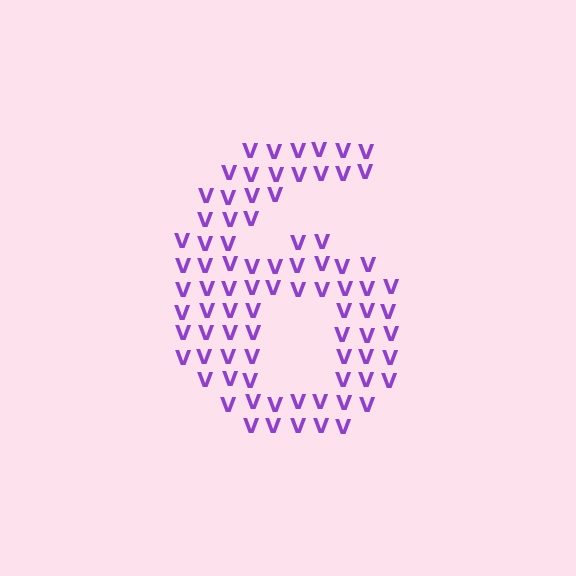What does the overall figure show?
The overall figure shows the digit 6.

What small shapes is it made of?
It is made of small letter V's.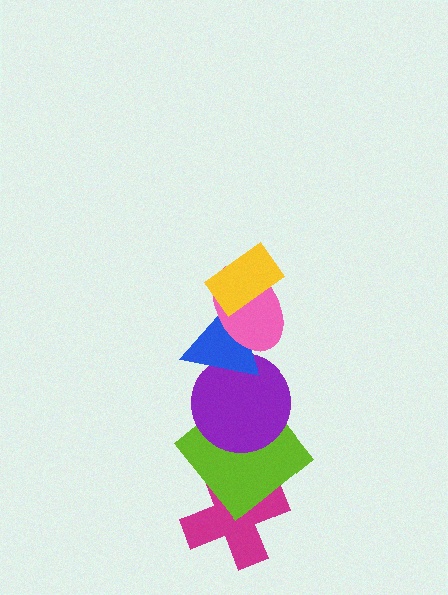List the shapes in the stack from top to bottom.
From top to bottom: the yellow rectangle, the pink ellipse, the blue triangle, the purple circle, the lime diamond, the magenta cross.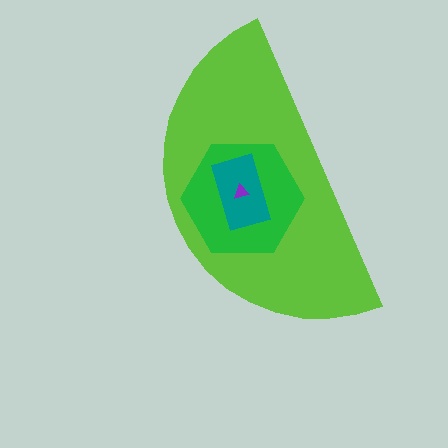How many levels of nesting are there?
4.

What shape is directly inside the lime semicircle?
The green hexagon.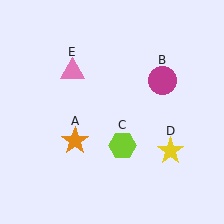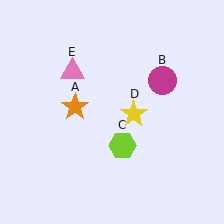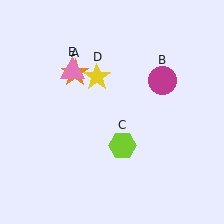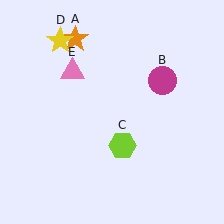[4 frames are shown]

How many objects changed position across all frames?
2 objects changed position: orange star (object A), yellow star (object D).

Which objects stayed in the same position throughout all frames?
Magenta circle (object B) and lime hexagon (object C) and pink triangle (object E) remained stationary.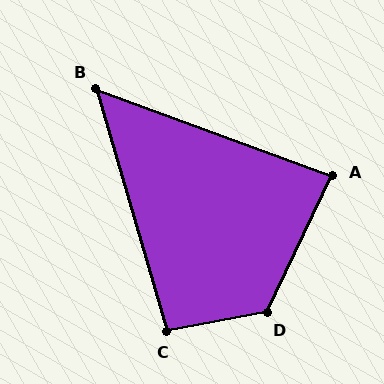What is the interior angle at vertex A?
Approximately 84 degrees (acute).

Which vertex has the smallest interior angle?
B, at approximately 54 degrees.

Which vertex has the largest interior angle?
D, at approximately 126 degrees.